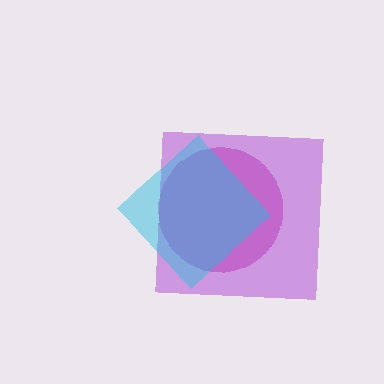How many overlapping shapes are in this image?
There are 3 overlapping shapes in the image.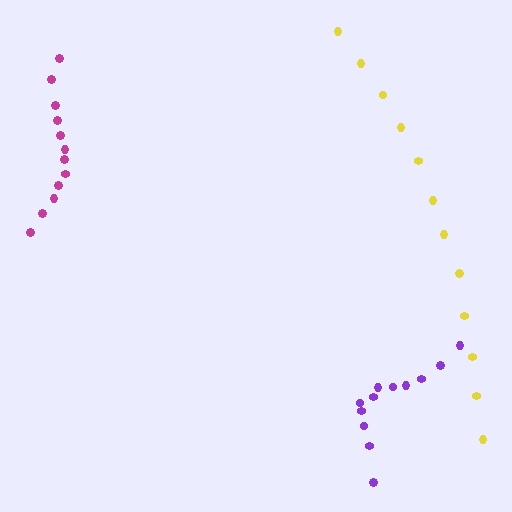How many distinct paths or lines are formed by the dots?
There are 3 distinct paths.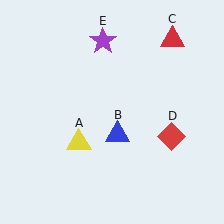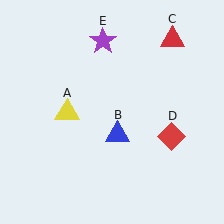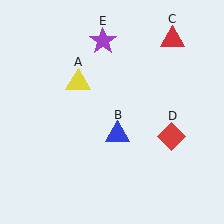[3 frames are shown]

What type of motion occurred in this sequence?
The yellow triangle (object A) rotated clockwise around the center of the scene.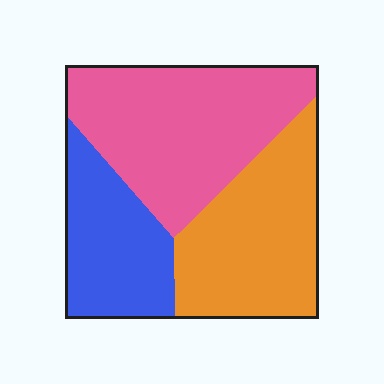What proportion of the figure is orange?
Orange covers about 35% of the figure.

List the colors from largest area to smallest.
From largest to smallest: pink, orange, blue.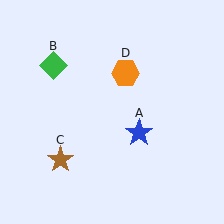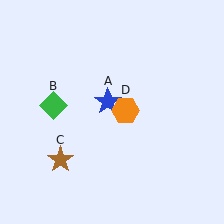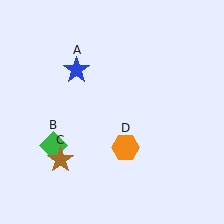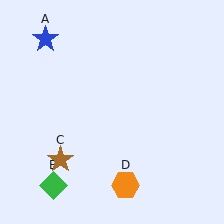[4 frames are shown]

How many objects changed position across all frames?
3 objects changed position: blue star (object A), green diamond (object B), orange hexagon (object D).